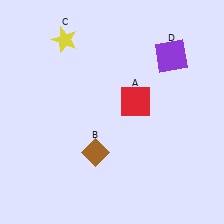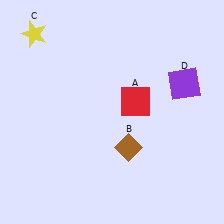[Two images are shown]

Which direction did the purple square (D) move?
The purple square (D) moved down.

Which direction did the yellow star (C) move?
The yellow star (C) moved left.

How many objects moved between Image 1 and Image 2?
3 objects moved between the two images.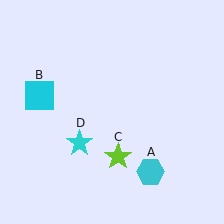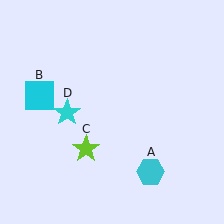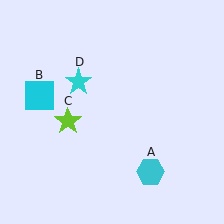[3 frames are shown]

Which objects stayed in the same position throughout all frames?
Cyan hexagon (object A) and cyan square (object B) remained stationary.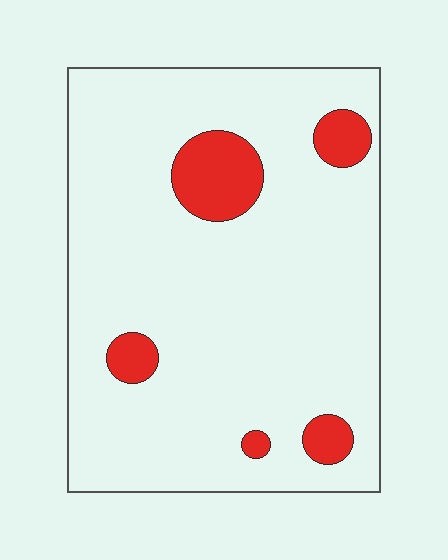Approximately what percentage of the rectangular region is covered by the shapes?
Approximately 10%.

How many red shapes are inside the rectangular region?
5.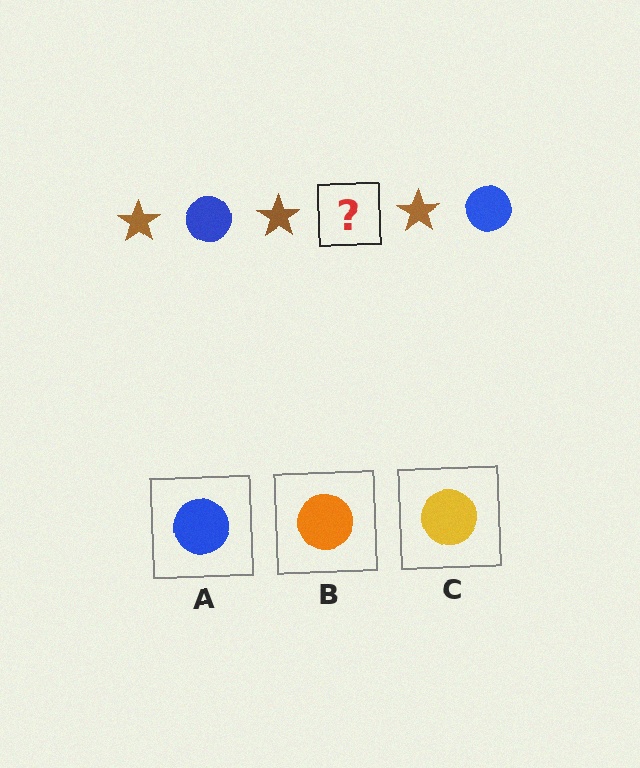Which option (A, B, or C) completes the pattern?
A.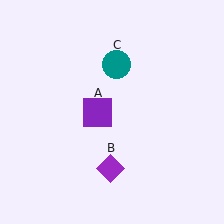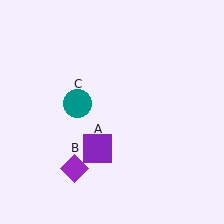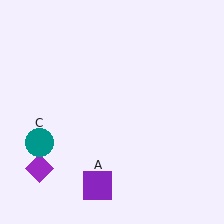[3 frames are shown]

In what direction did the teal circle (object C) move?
The teal circle (object C) moved down and to the left.